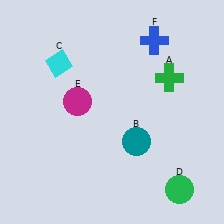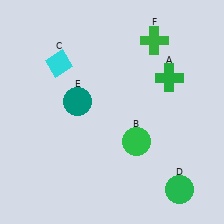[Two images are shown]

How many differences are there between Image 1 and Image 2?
There are 3 differences between the two images.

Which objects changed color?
B changed from teal to green. E changed from magenta to teal. F changed from blue to green.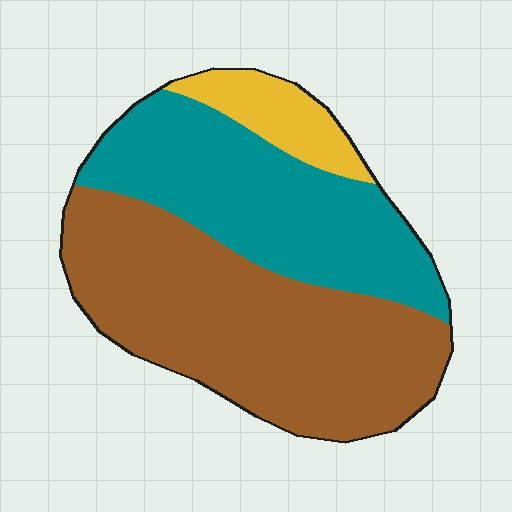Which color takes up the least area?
Yellow, at roughly 10%.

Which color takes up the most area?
Brown, at roughly 55%.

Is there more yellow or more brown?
Brown.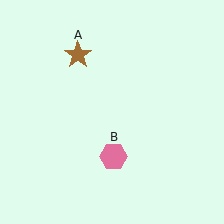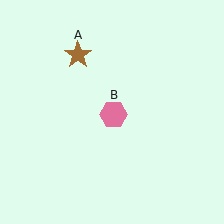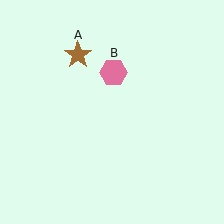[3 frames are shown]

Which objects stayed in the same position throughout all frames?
Brown star (object A) remained stationary.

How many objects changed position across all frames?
1 object changed position: pink hexagon (object B).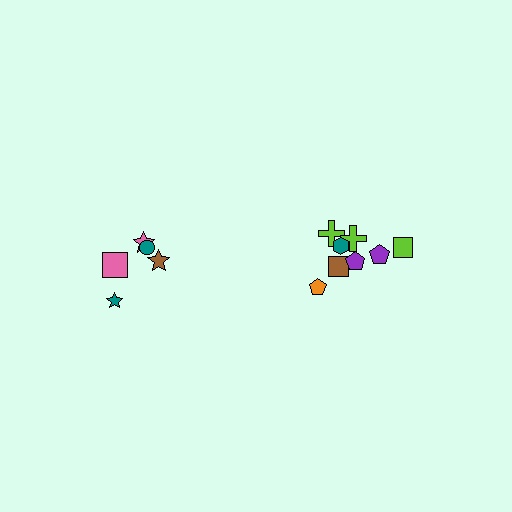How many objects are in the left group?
There are 5 objects.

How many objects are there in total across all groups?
There are 13 objects.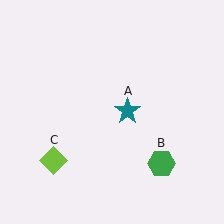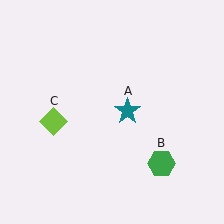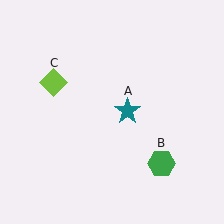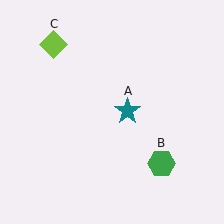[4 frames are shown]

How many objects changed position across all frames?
1 object changed position: lime diamond (object C).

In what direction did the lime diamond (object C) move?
The lime diamond (object C) moved up.